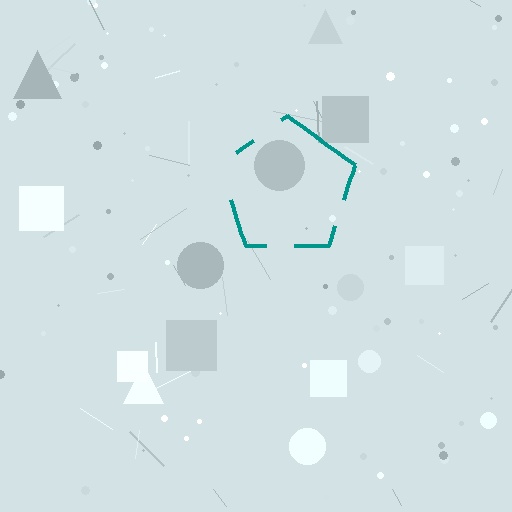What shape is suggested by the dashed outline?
The dashed outline suggests a pentagon.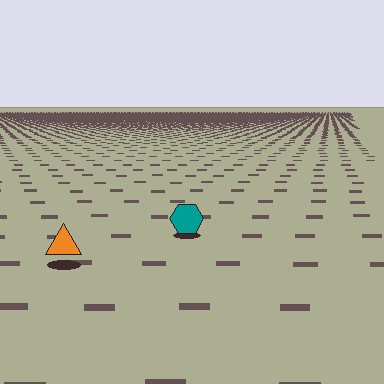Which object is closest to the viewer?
The orange triangle is closest. The texture marks near it are larger and more spread out.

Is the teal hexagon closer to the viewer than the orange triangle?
No. The orange triangle is closer — you can tell from the texture gradient: the ground texture is coarser near it.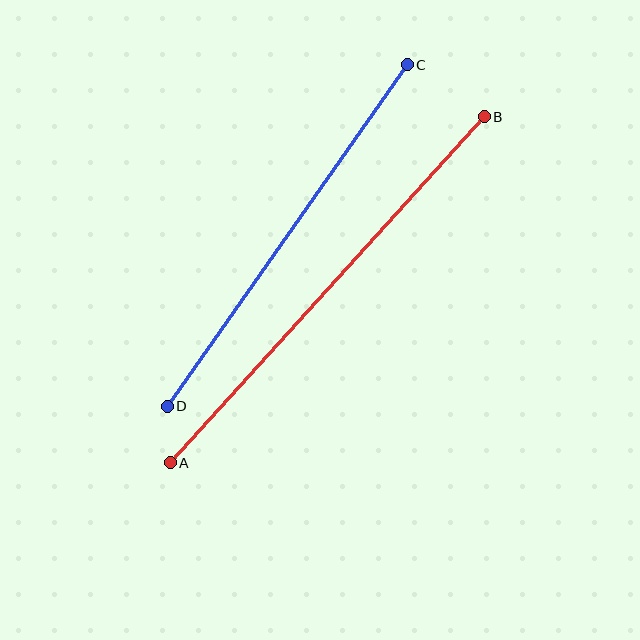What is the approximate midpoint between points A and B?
The midpoint is at approximately (327, 290) pixels.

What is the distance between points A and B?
The distance is approximately 467 pixels.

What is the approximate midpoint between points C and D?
The midpoint is at approximately (287, 236) pixels.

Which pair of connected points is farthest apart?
Points A and B are farthest apart.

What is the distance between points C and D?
The distance is approximately 418 pixels.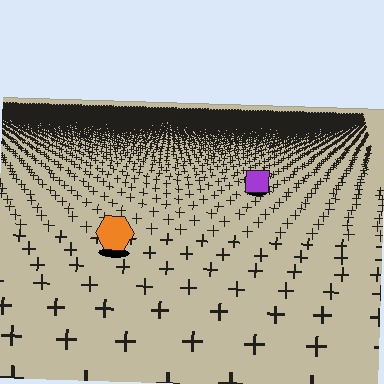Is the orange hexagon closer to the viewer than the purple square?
Yes. The orange hexagon is closer — you can tell from the texture gradient: the ground texture is coarser near it.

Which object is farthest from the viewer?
The purple square is farthest from the viewer. It appears smaller and the ground texture around it is denser.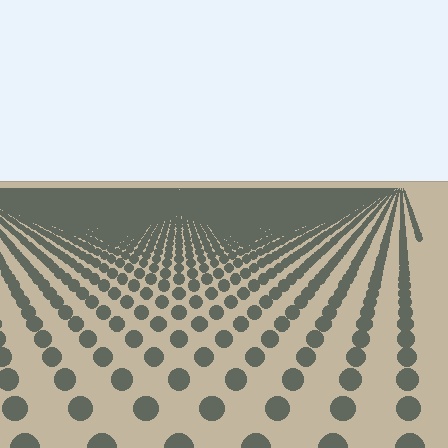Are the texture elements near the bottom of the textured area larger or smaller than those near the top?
Larger. Near the bottom, elements are closer to the viewer and appear at a bigger on-screen size.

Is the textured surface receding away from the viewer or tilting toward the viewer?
The surface is receding away from the viewer. Texture elements get smaller and denser toward the top.